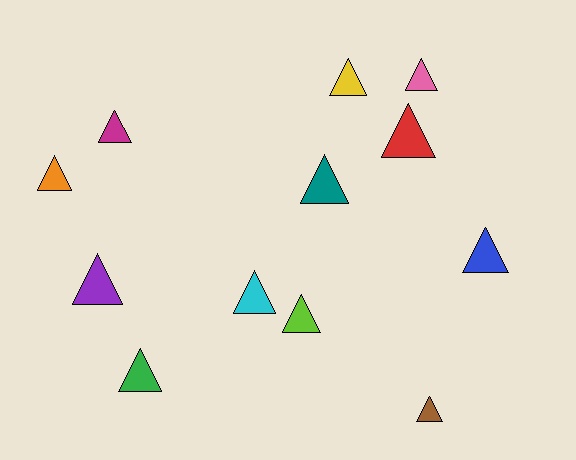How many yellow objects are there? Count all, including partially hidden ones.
There is 1 yellow object.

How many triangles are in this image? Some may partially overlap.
There are 12 triangles.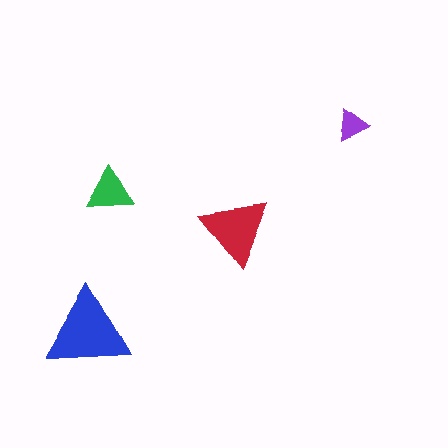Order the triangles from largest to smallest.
the blue one, the red one, the green one, the purple one.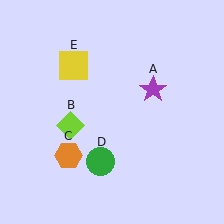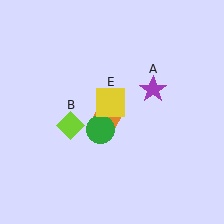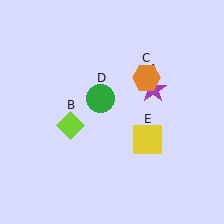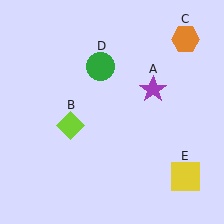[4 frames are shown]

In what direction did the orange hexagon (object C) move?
The orange hexagon (object C) moved up and to the right.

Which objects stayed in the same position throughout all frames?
Purple star (object A) and lime diamond (object B) remained stationary.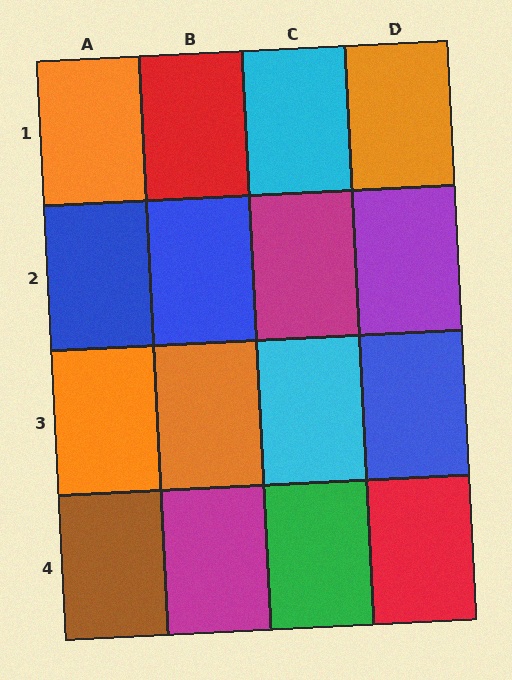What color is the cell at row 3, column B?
Orange.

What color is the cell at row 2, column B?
Blue.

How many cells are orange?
4 cells are orange.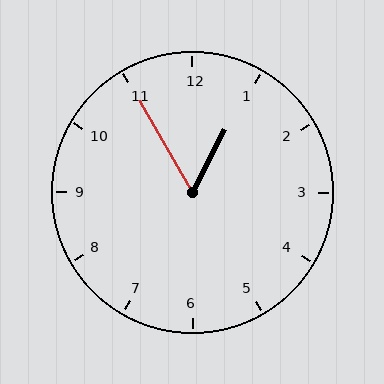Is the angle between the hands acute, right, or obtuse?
It is acute.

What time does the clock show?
12:55.